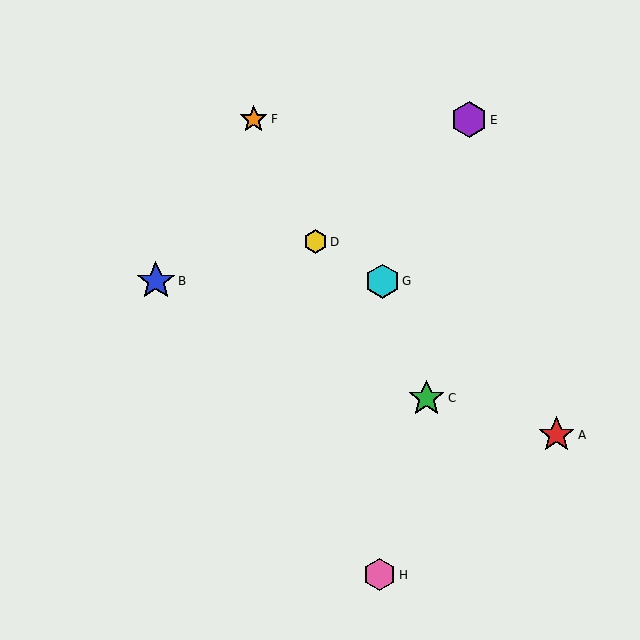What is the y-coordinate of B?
Object B is at y≈281.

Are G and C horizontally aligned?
No, G is at y≈281 and C is at y≈398.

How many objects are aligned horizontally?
2 objects (B, G) are aligned horizontally.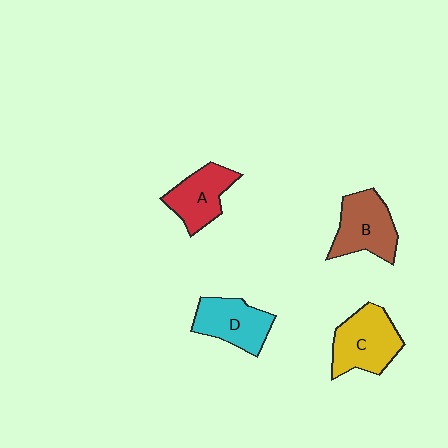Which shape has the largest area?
Shape C (yellow).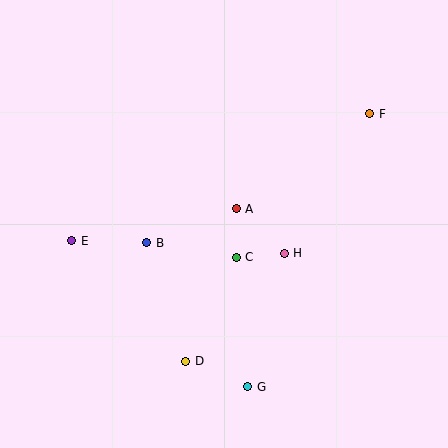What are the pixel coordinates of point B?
Point B is at (147, 243).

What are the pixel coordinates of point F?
Point F is at (369, 114).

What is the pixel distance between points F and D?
The distance between F and D is 308 pixels.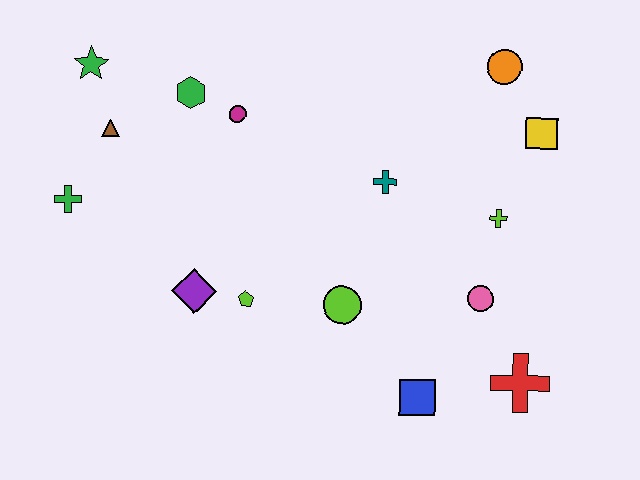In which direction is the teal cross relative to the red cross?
The teal cross is above the red cross.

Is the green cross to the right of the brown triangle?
No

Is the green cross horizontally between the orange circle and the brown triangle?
No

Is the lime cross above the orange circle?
No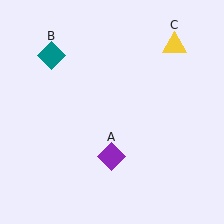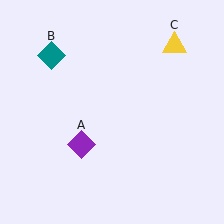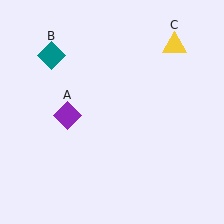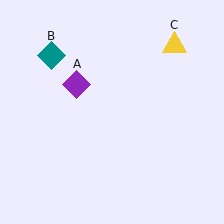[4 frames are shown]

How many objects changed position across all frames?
1 object changed position: purple diamond (object A).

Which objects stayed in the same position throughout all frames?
Teal diamond (object B) and yellow triangle (object C) remained stationary.